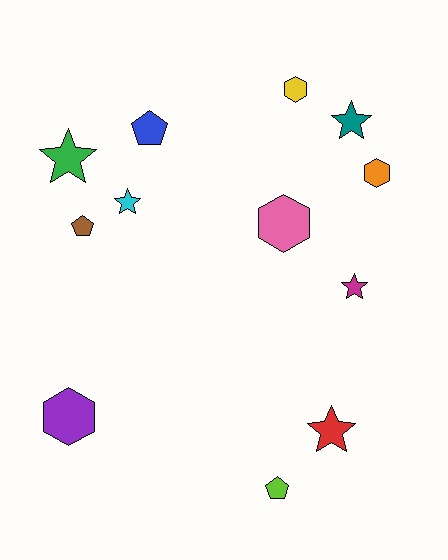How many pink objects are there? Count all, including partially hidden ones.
There is 1 pink object.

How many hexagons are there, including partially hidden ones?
There are 4 hexagons.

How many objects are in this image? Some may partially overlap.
There are 12 objects.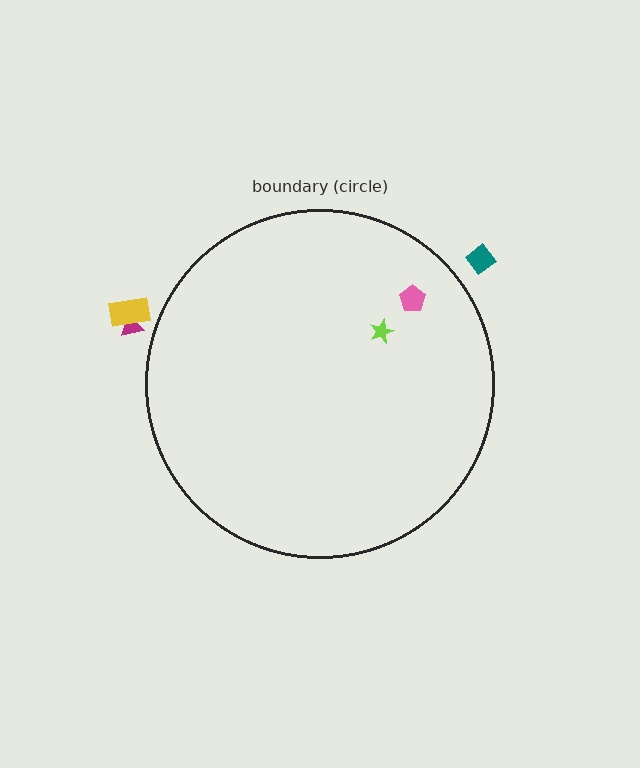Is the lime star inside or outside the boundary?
Inside.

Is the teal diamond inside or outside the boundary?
Outside.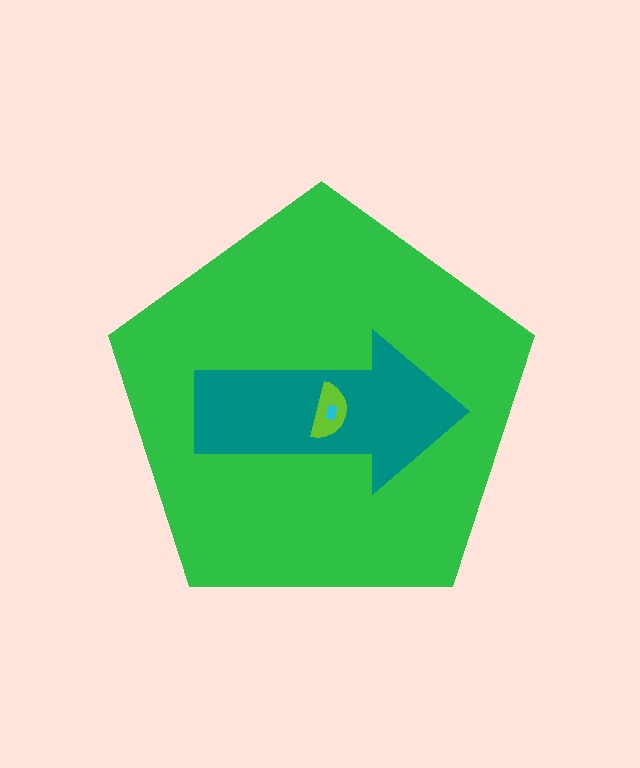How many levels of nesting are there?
4.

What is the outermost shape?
The green pentagon.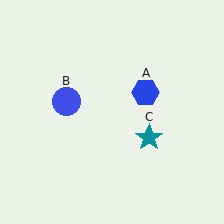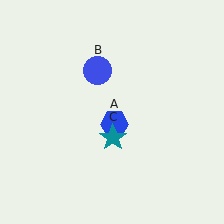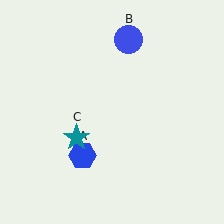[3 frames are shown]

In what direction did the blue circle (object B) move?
The blue circle (object B) moved up and to the right.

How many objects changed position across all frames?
3 objects changed position: blue hexagon (object A), blue circle (object B), teal star (object C).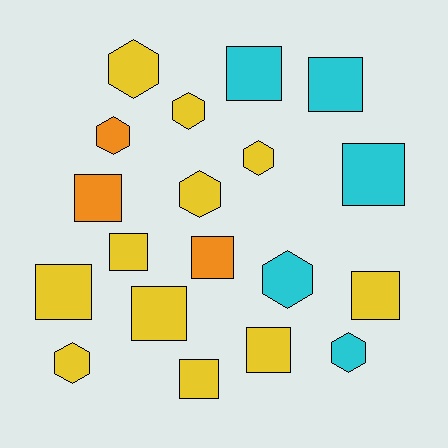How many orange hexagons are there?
There is 1 orange hexagon.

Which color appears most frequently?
Yellow, with 11 objects.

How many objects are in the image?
There are 19 objects.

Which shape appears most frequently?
Square, with 11 objects.